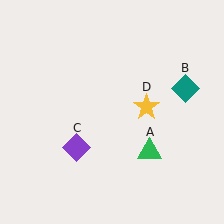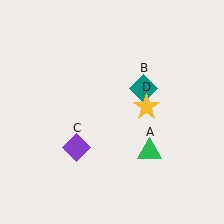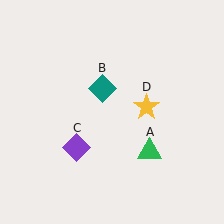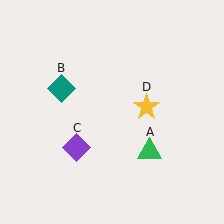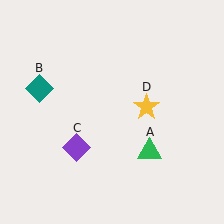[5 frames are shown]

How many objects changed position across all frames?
1 object changed position: teal diamond (object B).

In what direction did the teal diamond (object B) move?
The teal diamond (object B) moved left.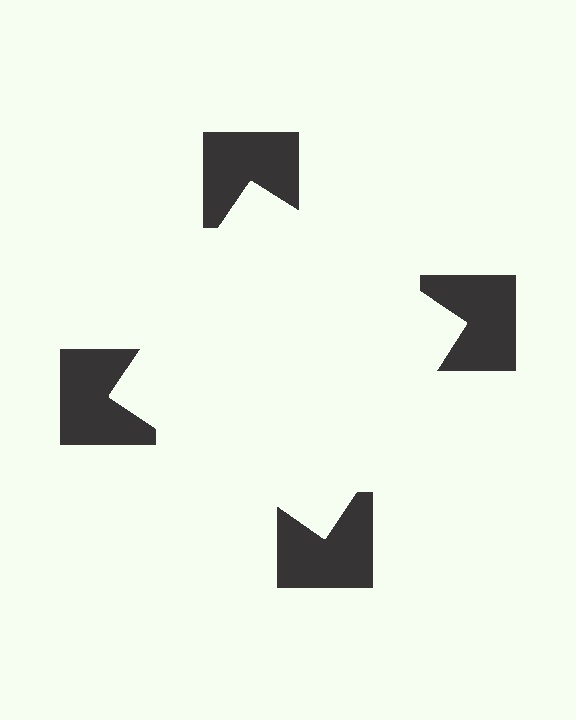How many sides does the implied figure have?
4 sides.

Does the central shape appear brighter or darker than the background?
It typically appears slightly brighter than the background, even though no actual brightness change is drawn.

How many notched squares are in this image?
There are 4 — one at each vertex of the illusory square.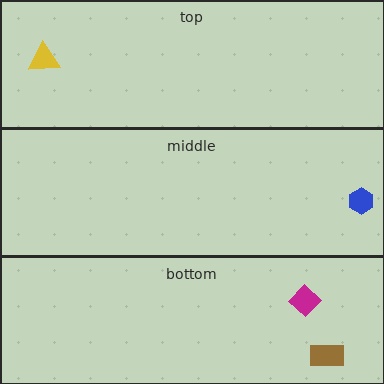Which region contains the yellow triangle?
The top region.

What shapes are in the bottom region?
The magenta diamond, the brown rectangle.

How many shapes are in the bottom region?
2.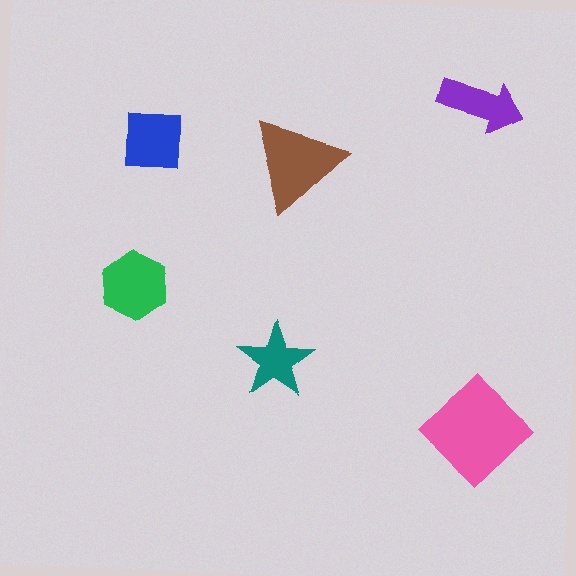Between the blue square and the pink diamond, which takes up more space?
The pink diamond.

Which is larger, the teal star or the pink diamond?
The pink diamond.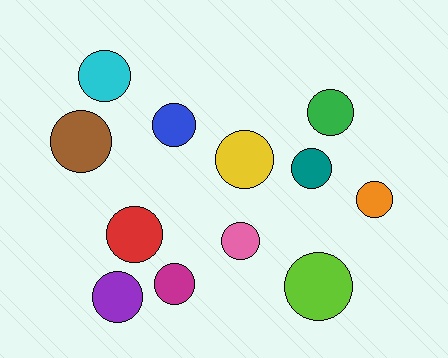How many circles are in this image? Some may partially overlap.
There are 12 circles.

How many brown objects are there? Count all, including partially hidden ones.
There is 1 brown object.